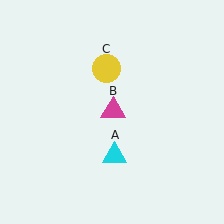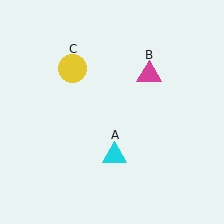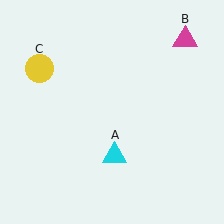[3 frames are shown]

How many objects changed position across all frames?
2 objects changed position: magenta triangle (object B), yellow circle (object C).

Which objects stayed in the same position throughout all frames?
Cyan triangle (object A) remained stationary.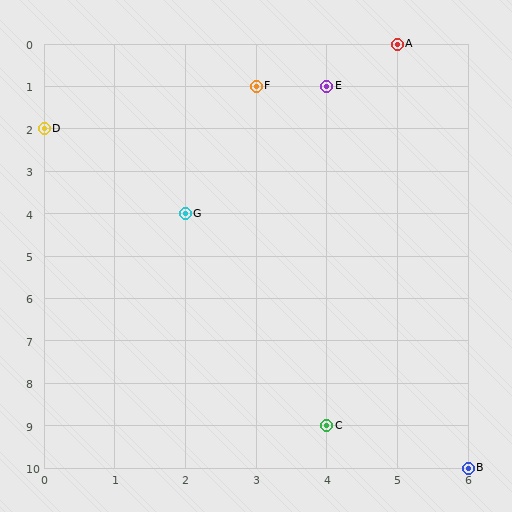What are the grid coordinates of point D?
Point D is at grid coordinates (0, 2).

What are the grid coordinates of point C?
Point C is at grid coordinates (4, 9).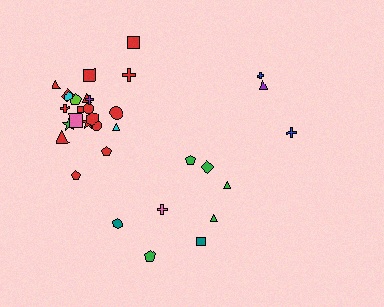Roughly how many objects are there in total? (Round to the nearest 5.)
Roughly 35 objects in total.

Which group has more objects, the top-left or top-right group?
The top-left group.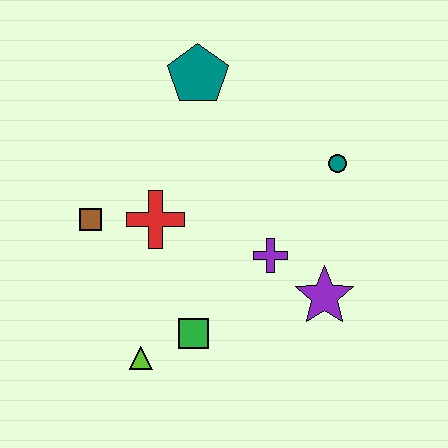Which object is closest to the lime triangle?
The green square is closest to the lime triangle.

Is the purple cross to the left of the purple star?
Yes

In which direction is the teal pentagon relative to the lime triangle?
The teal pentagon is above the lime triangle.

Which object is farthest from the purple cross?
The teal pentagon is farthest from the purple cross.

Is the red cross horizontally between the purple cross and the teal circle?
No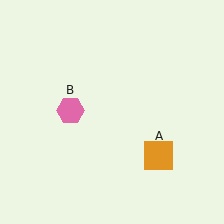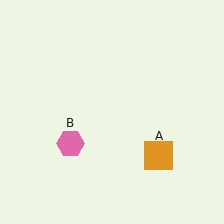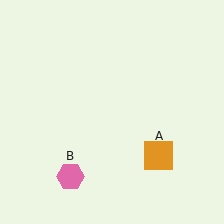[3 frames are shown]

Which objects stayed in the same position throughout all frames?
Orange square (object A) remained stationary.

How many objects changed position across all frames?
1 object changed position: pink hexagon (object B).